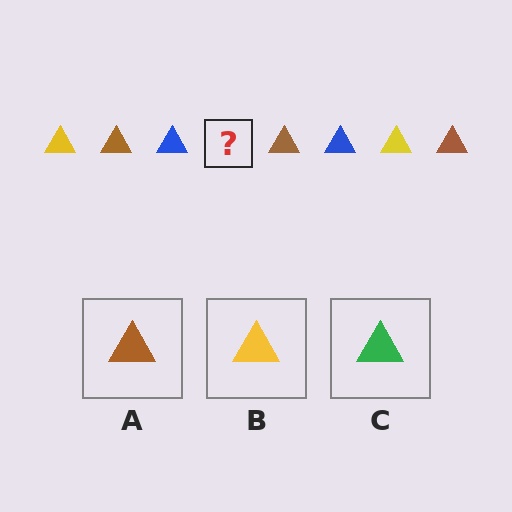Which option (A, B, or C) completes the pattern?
B.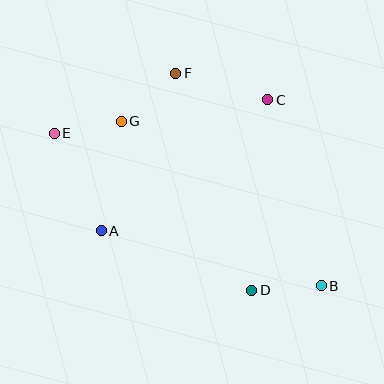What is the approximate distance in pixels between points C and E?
The distance between C and E is approximately 216 pixels.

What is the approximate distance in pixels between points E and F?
The distance between E and F is approximately 135 pixels.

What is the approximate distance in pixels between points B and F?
The distance between B and F is approximately 257 pixels.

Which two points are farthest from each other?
Points B and E are farthest from each other.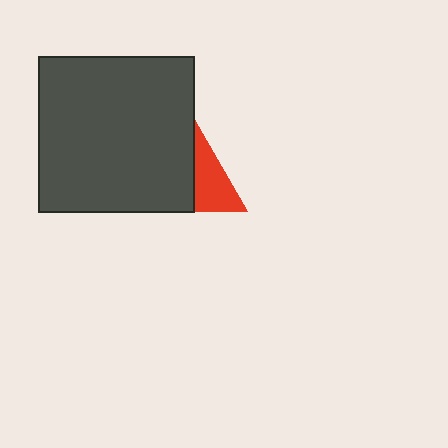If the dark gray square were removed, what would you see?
You would see the complete red triangle.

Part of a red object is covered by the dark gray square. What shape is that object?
It is a triangle.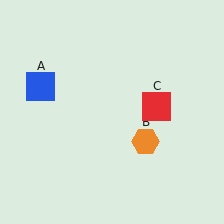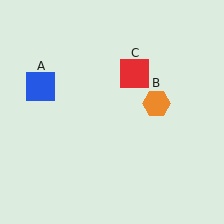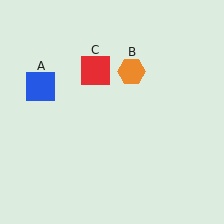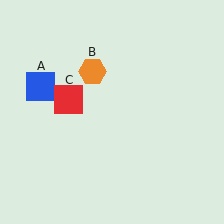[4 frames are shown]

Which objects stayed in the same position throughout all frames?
Blue square (object A) remained stationary.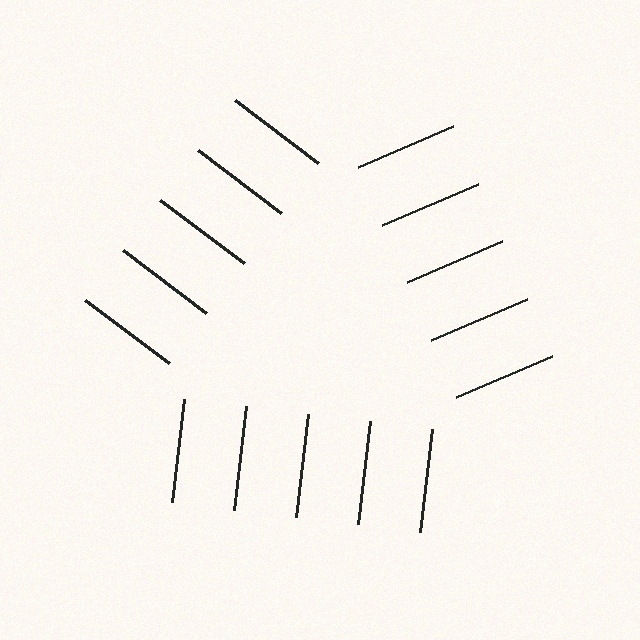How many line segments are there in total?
15 — 5 along each of the 3 edges.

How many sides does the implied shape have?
3 sides — the line-ends trace a triangle.